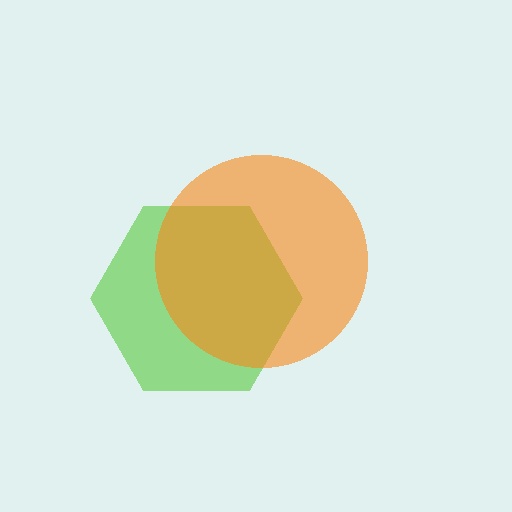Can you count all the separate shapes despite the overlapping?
Yes, there are 2 separate shapes.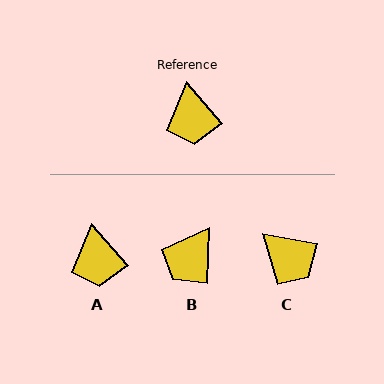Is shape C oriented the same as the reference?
No, it is off by about 39 degrees.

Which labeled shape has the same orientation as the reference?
A.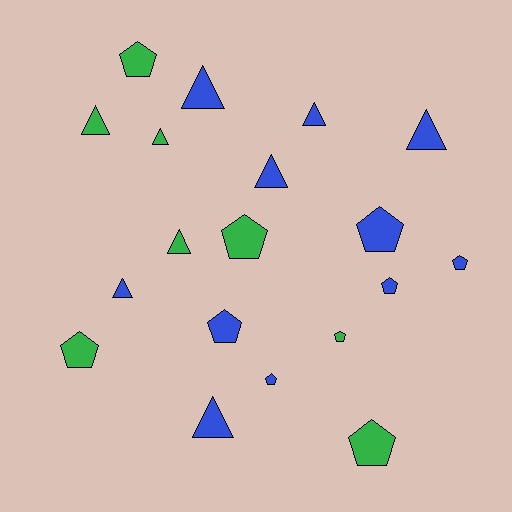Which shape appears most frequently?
Pentagon, with 10 objects.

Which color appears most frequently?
Blue, with 11 objects.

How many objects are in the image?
There are 19 objects.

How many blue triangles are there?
There are 6 blue triangles.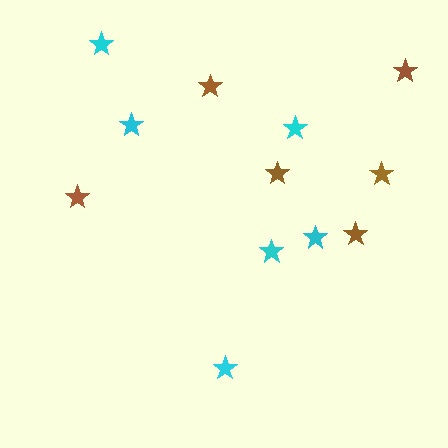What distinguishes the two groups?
There are 2 groups: one group of brown stars (6) and one group of cyan stars (6).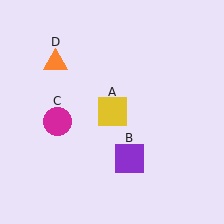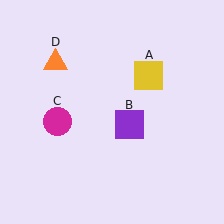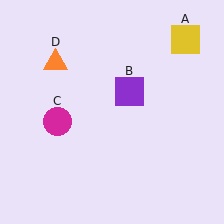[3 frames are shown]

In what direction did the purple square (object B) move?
The purple square (object B) moved up.